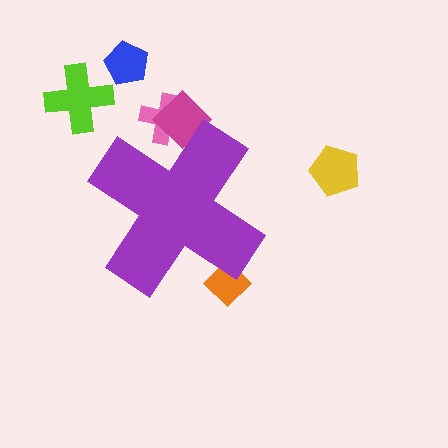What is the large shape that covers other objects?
A purple cross.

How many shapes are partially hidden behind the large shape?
3 shapes are partially hidden.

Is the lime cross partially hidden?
No, the lime cross is fully visible.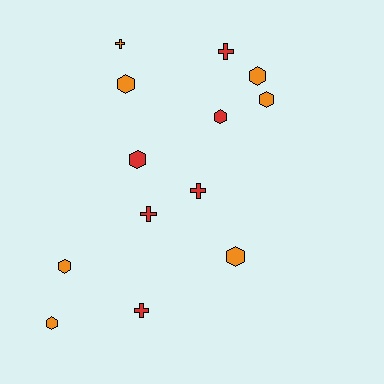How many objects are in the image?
There are 13 objects.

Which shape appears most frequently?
Hexagon, with 8 objects.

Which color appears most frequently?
Orange, with 7 objects.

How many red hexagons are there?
There are 2 red hexagons.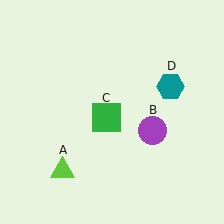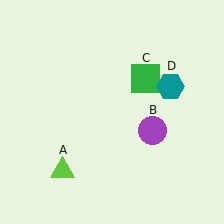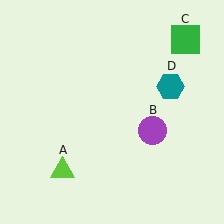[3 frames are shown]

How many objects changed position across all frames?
1 object changed position: green square (object C).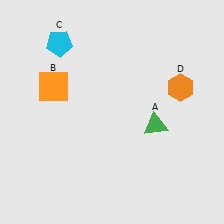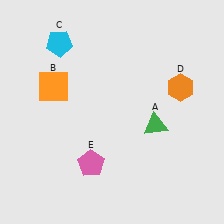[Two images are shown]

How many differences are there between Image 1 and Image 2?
There is 1 difference between the two images.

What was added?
A pink pentagon (E) was added in Image 2.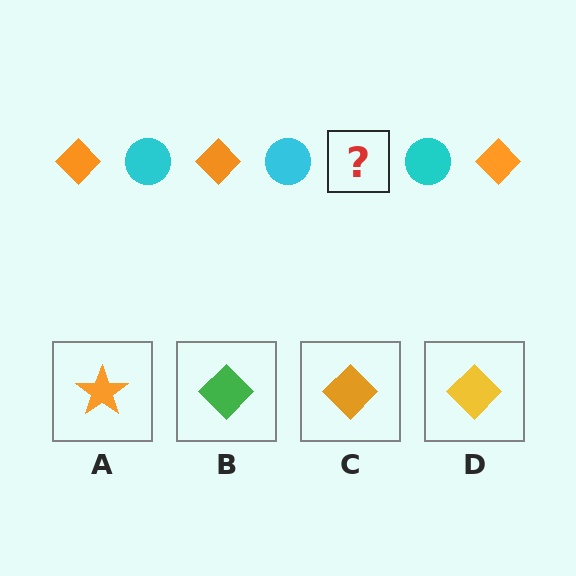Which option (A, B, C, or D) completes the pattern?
C.